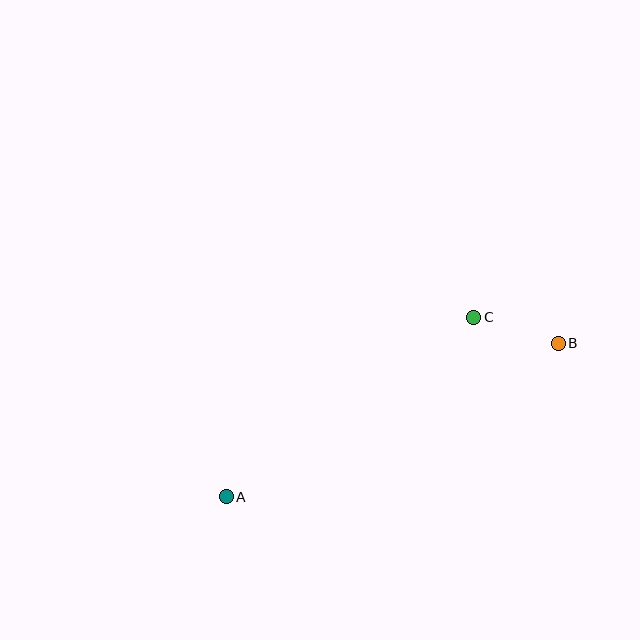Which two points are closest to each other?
Points B and C are closest to each other.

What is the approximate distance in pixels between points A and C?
The distance between A and C is approximately 306 pixels.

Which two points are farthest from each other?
Points A and B are farthest from each other.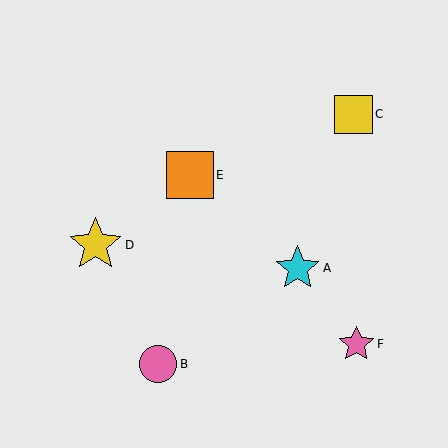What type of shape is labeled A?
Shape A is a cyan star.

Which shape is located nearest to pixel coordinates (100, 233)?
The yellow star (labeled D) at (95, 245) is nearest to that location.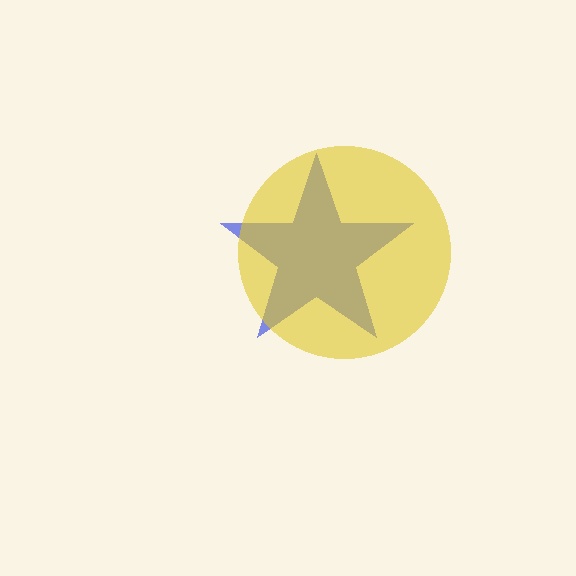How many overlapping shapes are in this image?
There are 2 overlapping shapes in the image.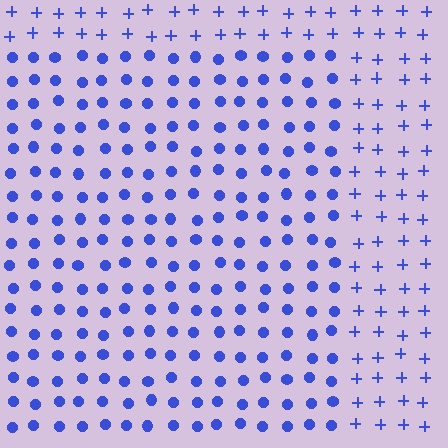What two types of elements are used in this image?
The image uses circles inside the rectangle region and plus signs outside it.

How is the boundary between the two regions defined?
The boundary is defined by a change in element shape: circles inside vs. plus signs outside. All elements share the same color and spacing.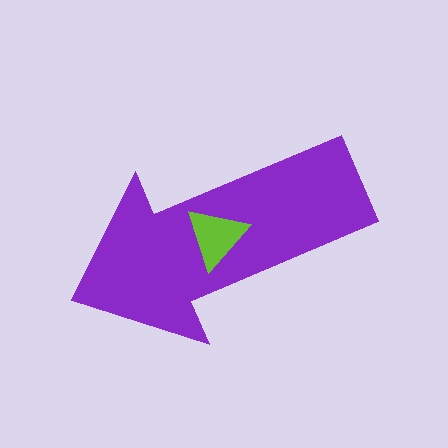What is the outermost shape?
The purple arrow.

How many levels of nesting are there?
2.